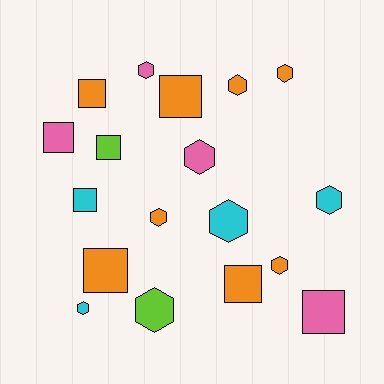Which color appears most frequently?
Orange, with 8 objects.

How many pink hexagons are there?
There are 2 pink hexagons.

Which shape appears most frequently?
Hexagon, with 10 objects.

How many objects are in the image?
There are 18 objects.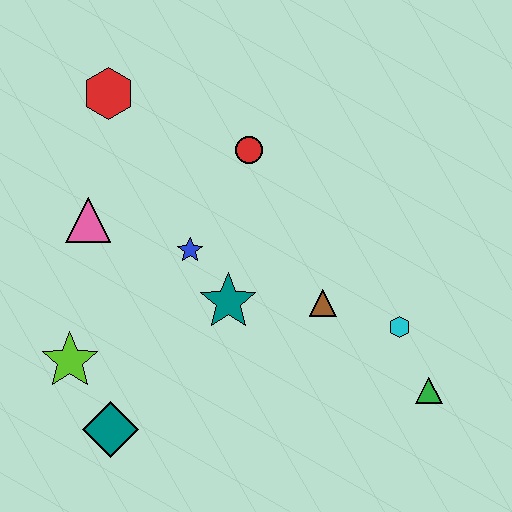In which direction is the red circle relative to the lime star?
The red circle is above the lime star.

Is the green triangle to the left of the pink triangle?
No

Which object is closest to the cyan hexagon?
The green triangle is closest to the cyan hexagon.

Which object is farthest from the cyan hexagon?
The red hexagon is farthest from the cyan hexagon.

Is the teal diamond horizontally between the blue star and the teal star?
No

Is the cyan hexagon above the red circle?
No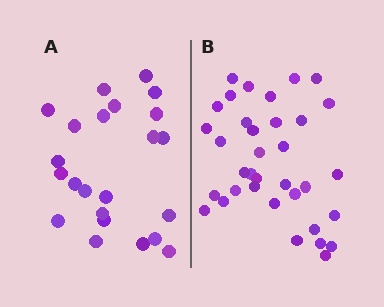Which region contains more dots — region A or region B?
Region B (the right region) has more dots.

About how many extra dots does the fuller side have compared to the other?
Region B has roughly 12 or so more dots than region A.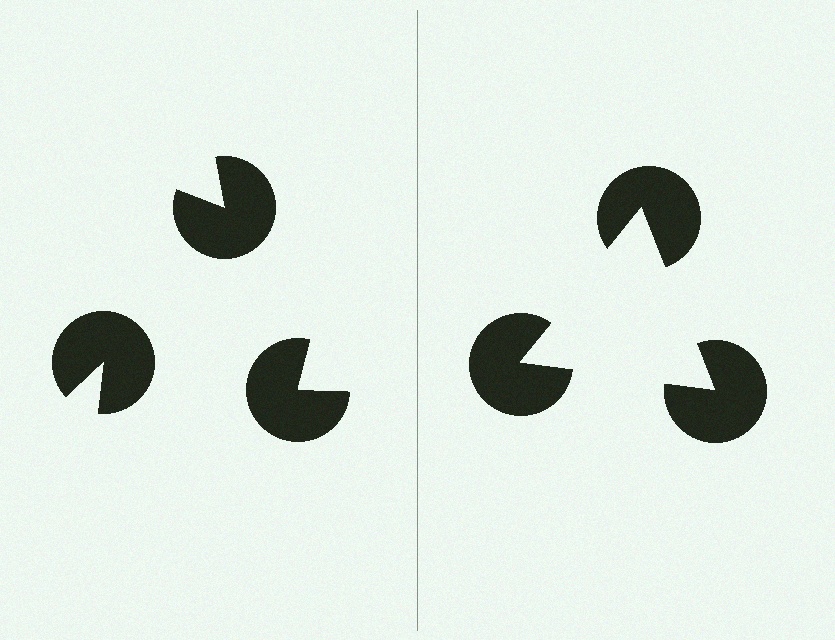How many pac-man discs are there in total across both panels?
6 — 3 on each side.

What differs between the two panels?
The pac-man discs are positioned identically on both sides; only the wedge orientations differ. On the right they align to a triangle; on the left they are misaligned.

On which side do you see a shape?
An illusory triangle appears on the right side. On the left side the wedge cuts are rotated, so no coherent shape forms.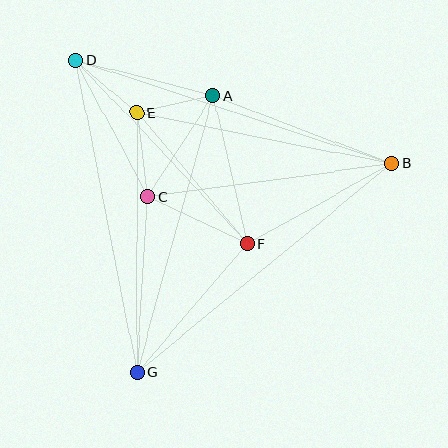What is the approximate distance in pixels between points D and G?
The distance between D and G is approximately 319 pixels.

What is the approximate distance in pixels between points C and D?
The distance between C and D is approximately 155 pixels.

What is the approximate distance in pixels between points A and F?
The distance between A and F is approximately 152 pixels.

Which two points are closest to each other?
Points A and E are closest to each other.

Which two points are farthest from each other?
Points B and D are farthest from each other.